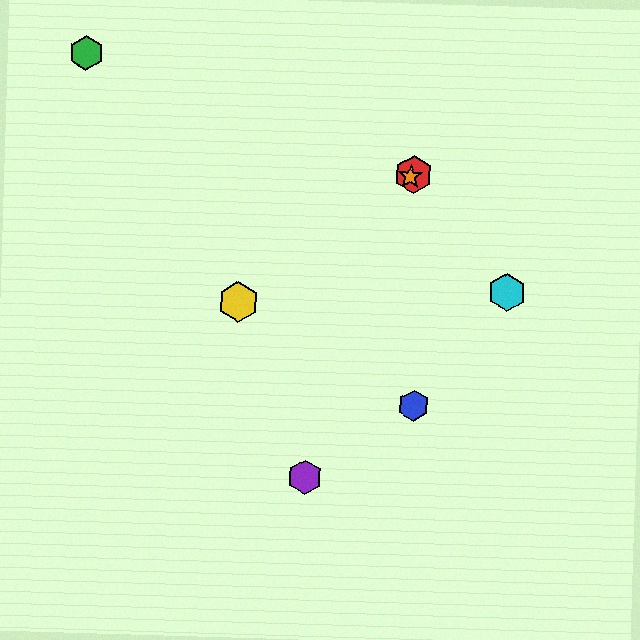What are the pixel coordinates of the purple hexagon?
The purple hexagon is at (304, 477).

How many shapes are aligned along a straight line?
3 shapes (the red hexagon, the yellow hexagon, the orange star) are aligned along a straight line.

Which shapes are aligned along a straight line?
The red hexagon, the yellow hexagon, the orange star are aligned along a straight line.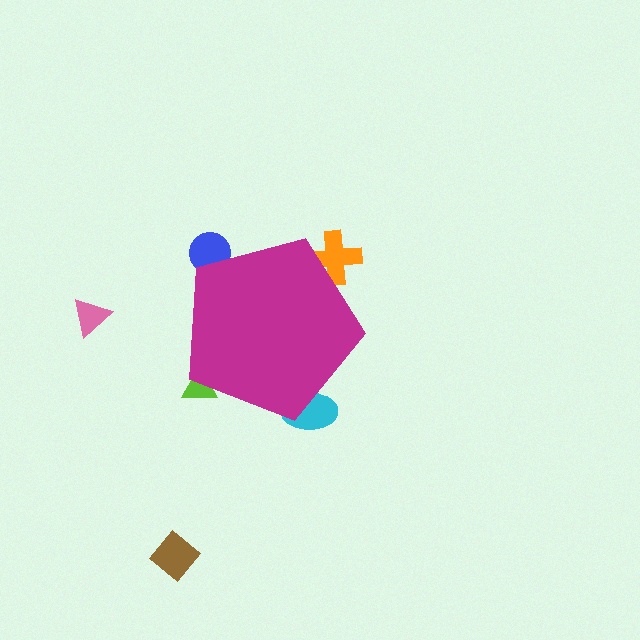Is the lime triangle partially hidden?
Yes, the lime triangle is partially hidden behind the magenta pentagon.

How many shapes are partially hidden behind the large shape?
4 shapes are partially hidden.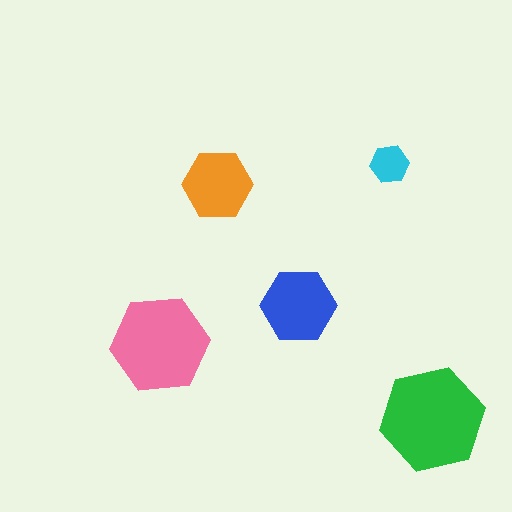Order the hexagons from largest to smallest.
the green one, the pink one, the blue one, the orange one, the cyan one.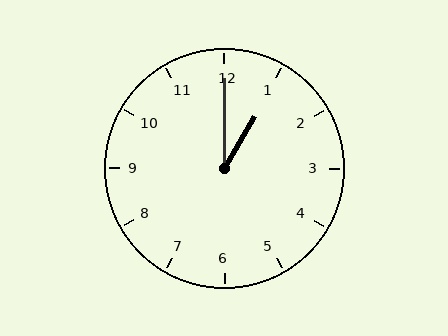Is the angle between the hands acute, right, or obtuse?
It is acute.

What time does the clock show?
1:00.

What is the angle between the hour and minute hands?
Approximately 30 degrees.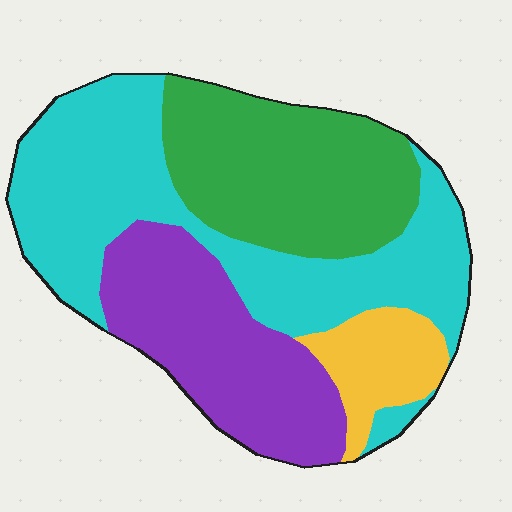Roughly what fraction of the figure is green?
Green covers about 25% of the figure.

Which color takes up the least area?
Yellow, at roughly 10%.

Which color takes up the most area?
Cyan, at roughly 40%.